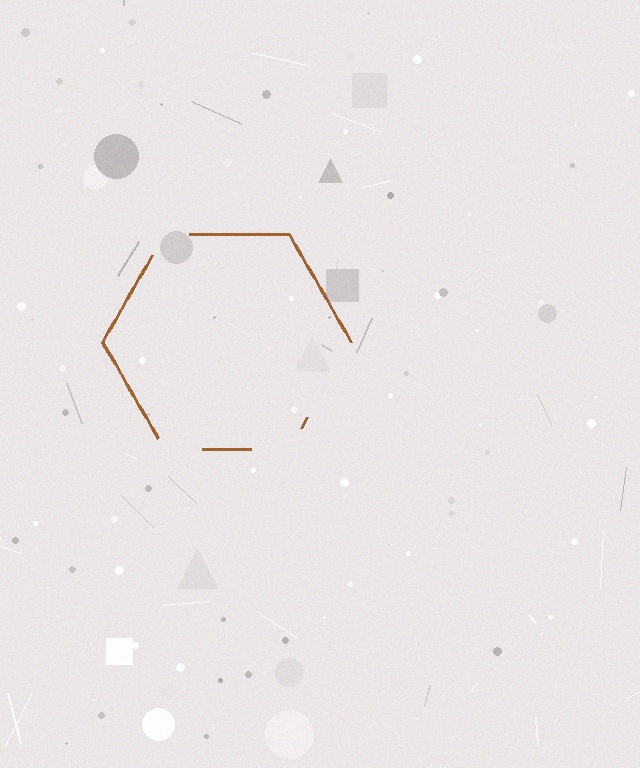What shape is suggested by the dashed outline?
The dashed outline suggests a hexagon.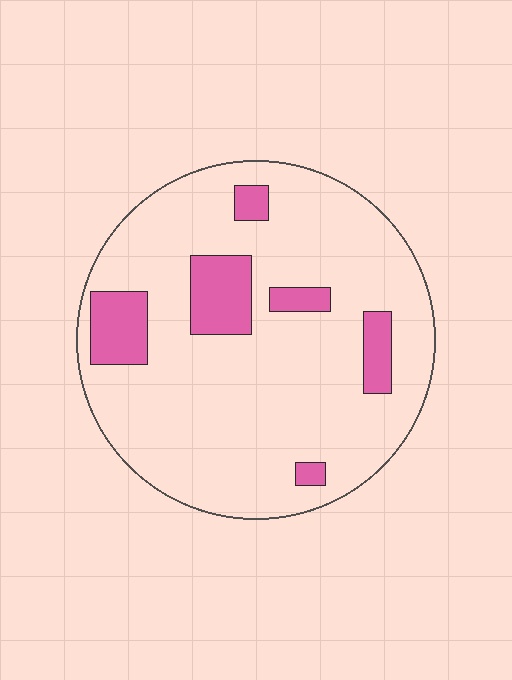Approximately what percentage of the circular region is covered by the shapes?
Approximately 15%.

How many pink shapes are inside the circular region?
6.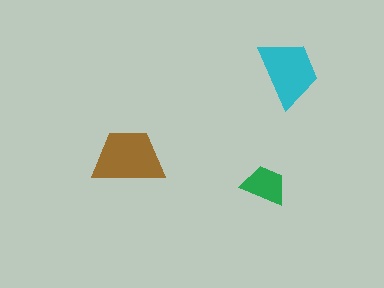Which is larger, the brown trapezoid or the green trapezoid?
The brown one.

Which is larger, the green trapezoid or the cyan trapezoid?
The cyan one.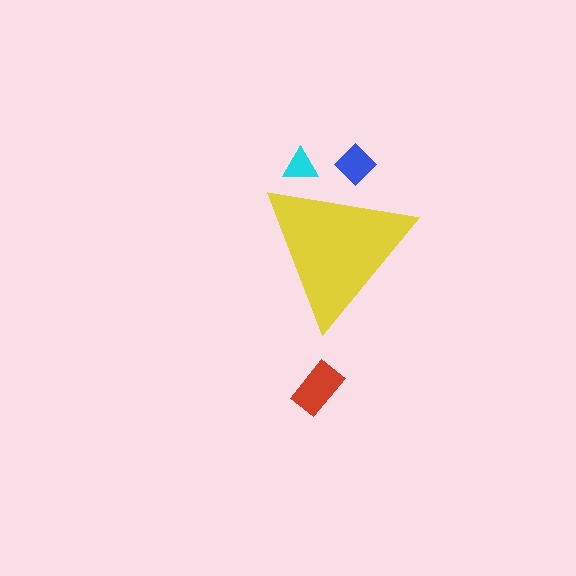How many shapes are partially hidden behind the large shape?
2 shapes are partially hidden.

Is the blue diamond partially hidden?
Yes, the blue diamond is partially hidden behind the yellow triangle.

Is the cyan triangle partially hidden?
Yes, the cyan triangle is partially hidden behind the yellow triangle.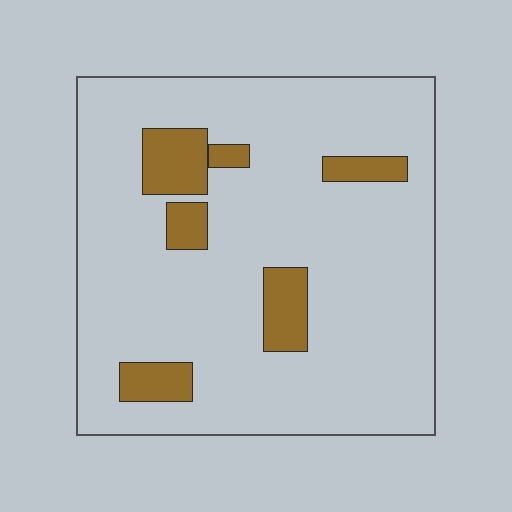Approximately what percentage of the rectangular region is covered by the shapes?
Approximately 15%.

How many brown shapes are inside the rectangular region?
6.